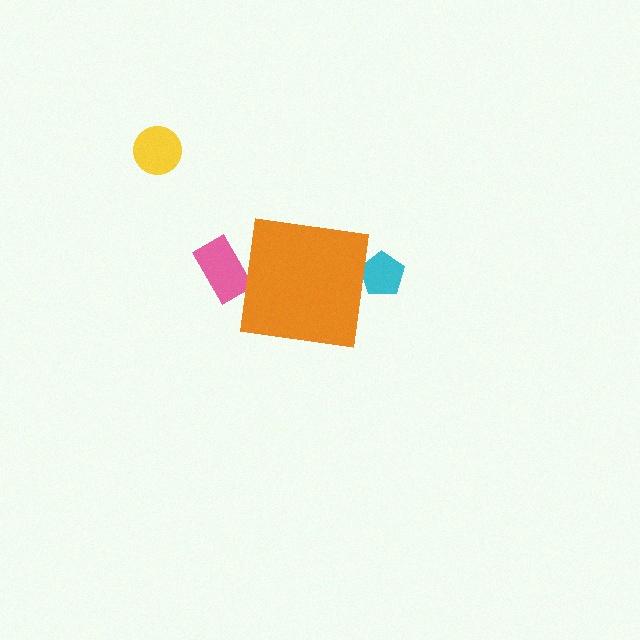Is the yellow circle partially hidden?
No, the yellow circle is fully visible.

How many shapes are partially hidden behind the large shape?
2 shapes are partially hidden.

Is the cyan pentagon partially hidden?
Yes, the cyan pentagon is partially hidden behind the orange square.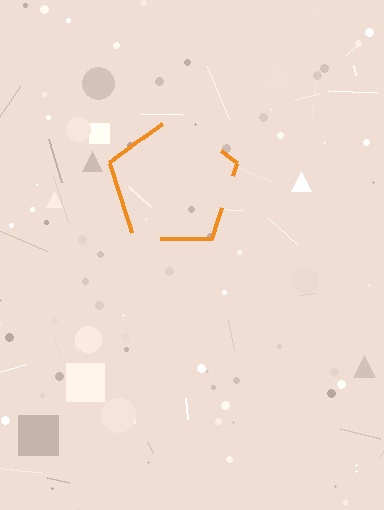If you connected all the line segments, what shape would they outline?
They would outline a pentagon.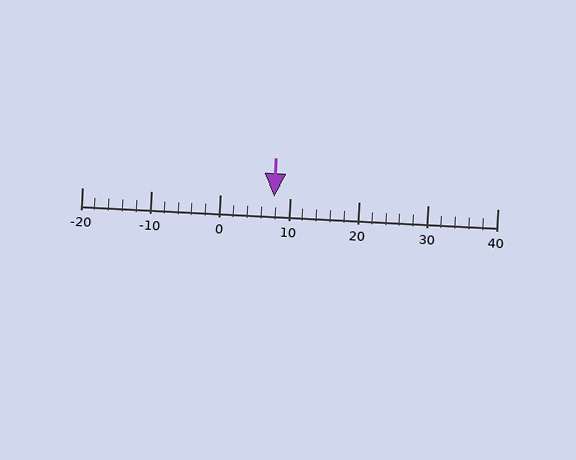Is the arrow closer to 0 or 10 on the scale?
The arrow is closer to 10.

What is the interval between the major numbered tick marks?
The major tick marks are spaced 10 units apart.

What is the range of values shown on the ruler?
The ruler shows values from -20 to 40.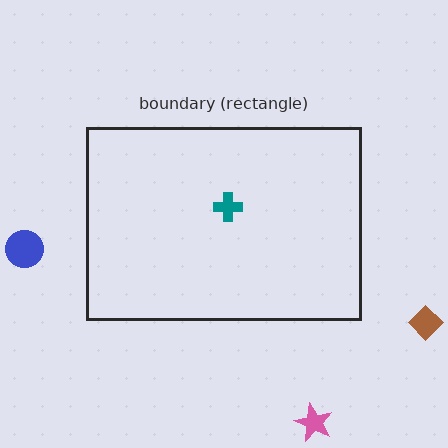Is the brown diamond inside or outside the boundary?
Outside.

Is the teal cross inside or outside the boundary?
Inside.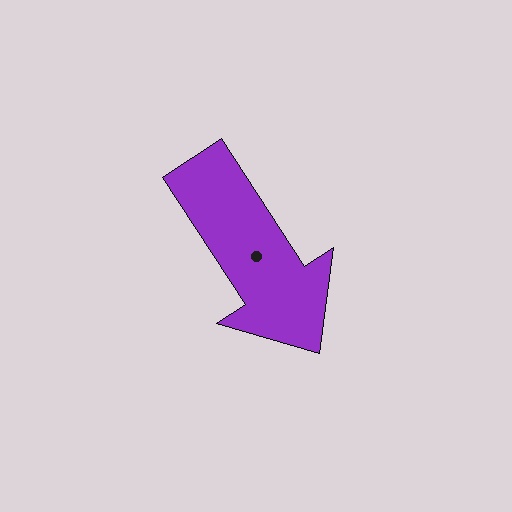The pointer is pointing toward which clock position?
Roughly 5 o'clock.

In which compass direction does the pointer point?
Southeast.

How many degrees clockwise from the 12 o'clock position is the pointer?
Approximately 147 degrees.